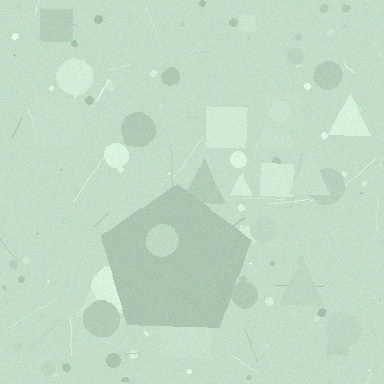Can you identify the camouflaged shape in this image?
The camouflaged shape is a pentagon.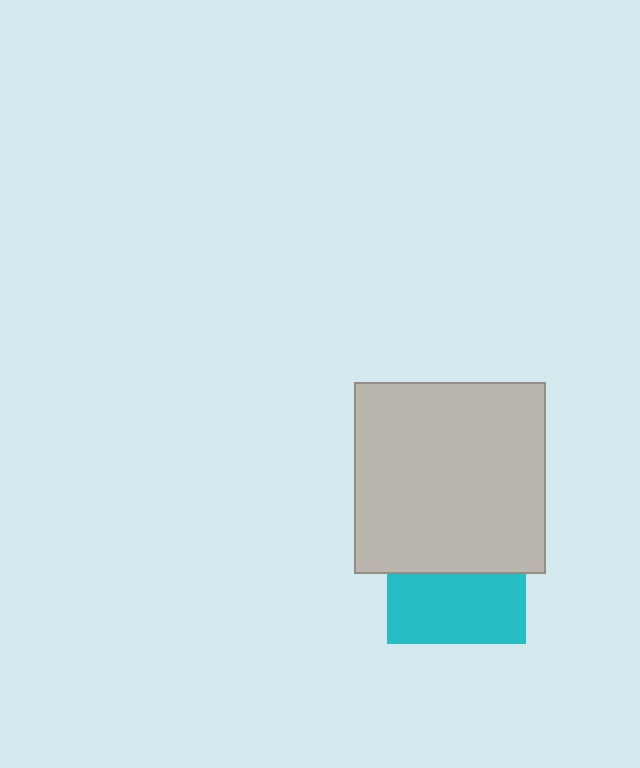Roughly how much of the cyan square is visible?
About half of it is visible (roughly 51%).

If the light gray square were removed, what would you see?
You would see the complete cyan square.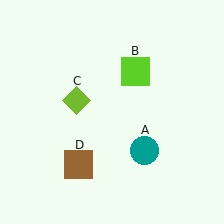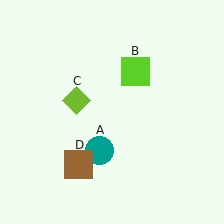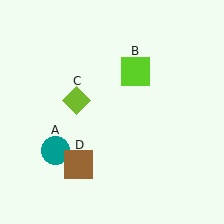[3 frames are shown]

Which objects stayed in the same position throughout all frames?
Lime square (object B) and lime diamond (object C) and brown square (object D) remained stationary.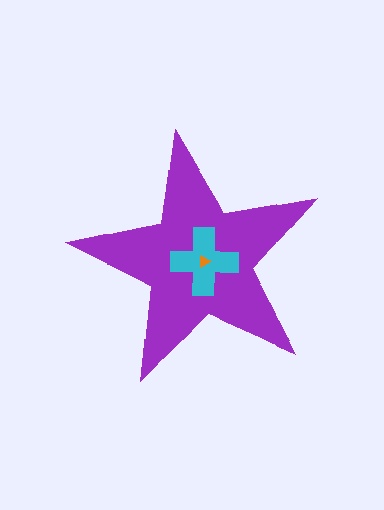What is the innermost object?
The orange triangle.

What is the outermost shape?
The purple star.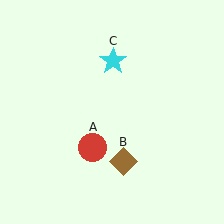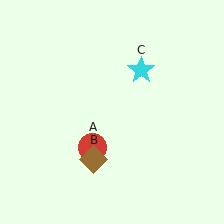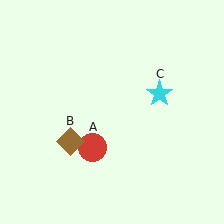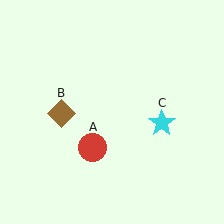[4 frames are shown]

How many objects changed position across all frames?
2 objects changed position: brown diamond (object B), cyan star (object C).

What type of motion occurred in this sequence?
The brown diamond (object B), cyan star (object C) rotated clockwise around the center of the scene.